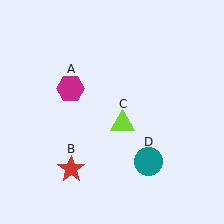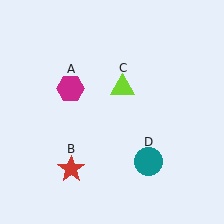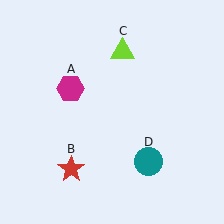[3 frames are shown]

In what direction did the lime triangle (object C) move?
The lime triangle (object C) moved up.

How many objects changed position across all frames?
1 object changed position: lime triangle (object C).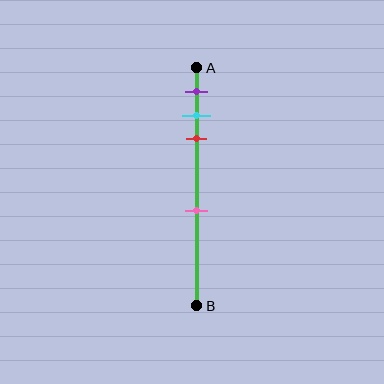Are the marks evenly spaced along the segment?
No, the marks are not evenly spaced.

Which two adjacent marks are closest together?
The cyan and red marks are the closest adjacent pair.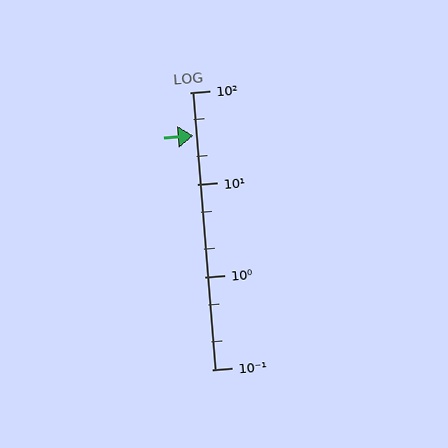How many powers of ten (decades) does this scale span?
The scale spans 3 decades, from 0.1 to 100.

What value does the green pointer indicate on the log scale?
The pointer indicates approximately 34.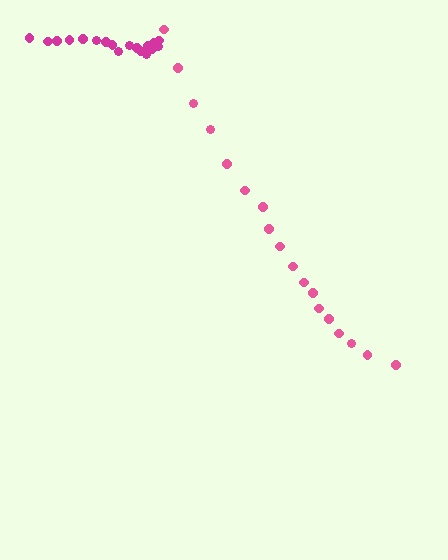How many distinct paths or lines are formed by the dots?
There are 2 distinct paths.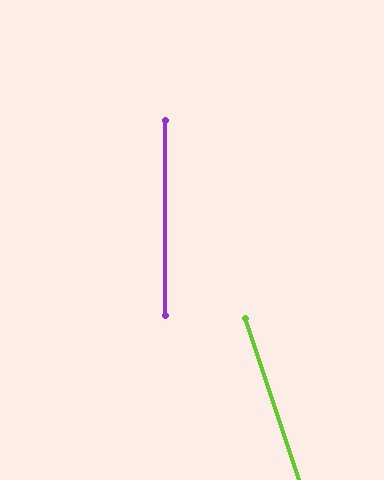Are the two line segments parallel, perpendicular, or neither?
Neither parallel nor perpendicular — they differ by about 18°.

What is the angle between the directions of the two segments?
Approximately 18 degrees.